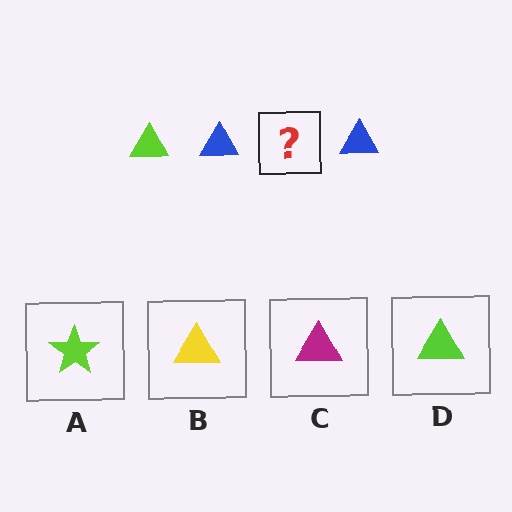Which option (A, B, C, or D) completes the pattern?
D.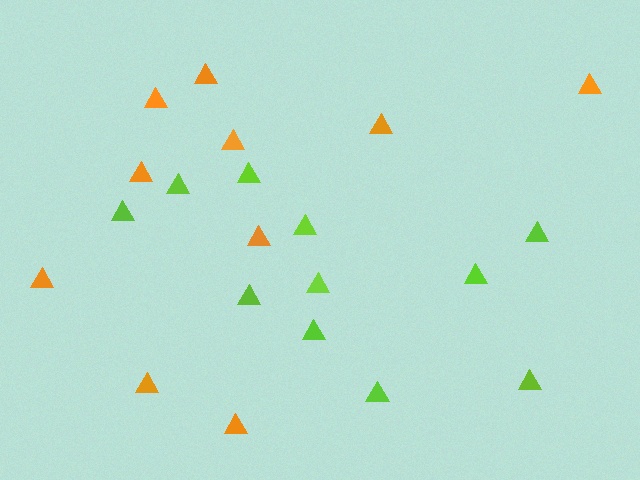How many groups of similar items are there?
There are 2 groups: one group of orange triangles (10) and one group of lime triangles (11).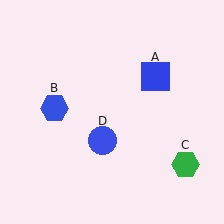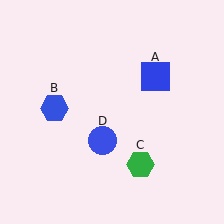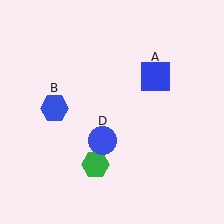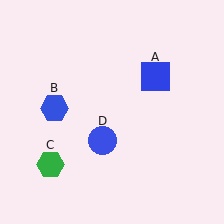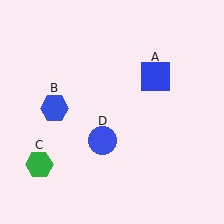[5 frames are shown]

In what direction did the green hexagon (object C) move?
The green hexagon (object C) moved left.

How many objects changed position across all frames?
1 object changed position: green hexagon (object C).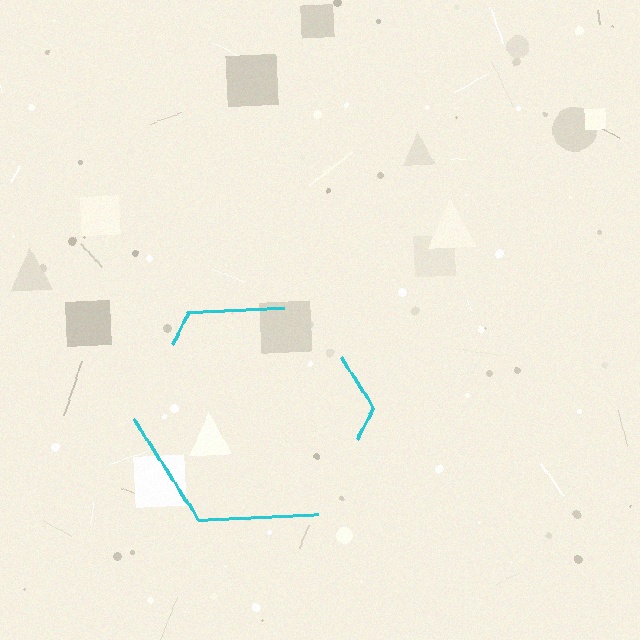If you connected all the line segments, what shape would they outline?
They would outline a hexagon.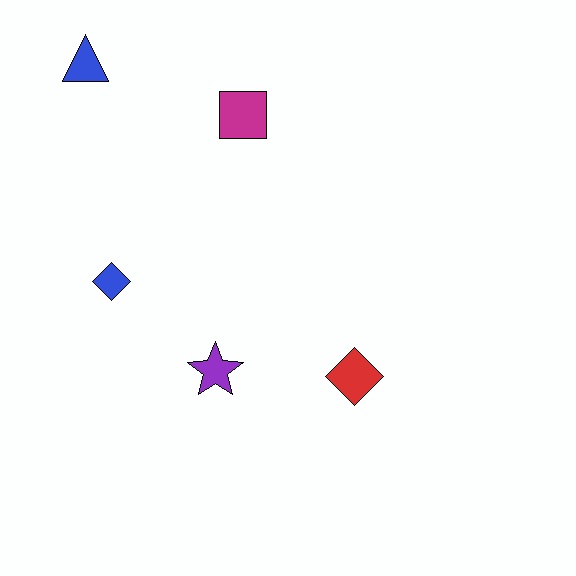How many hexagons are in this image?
There are no hexagons.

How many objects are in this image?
There are 5 objects.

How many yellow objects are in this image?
There are no yellow objects.